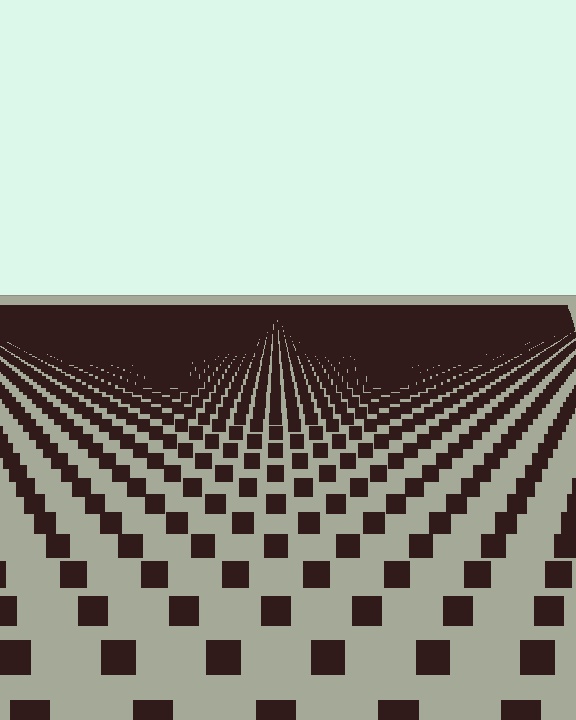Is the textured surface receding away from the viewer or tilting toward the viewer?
The surface is receding away from the viewer. Texture elements get smaller and denser toward the top.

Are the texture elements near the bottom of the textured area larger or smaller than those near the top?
Larger. Near the bottom, elements are closer to the viewer and appear at a bigger on-screen size.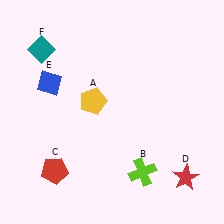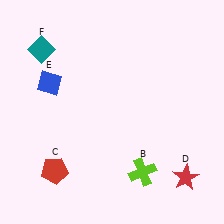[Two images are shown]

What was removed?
The yellow pentagon (A) was removed in Image 2.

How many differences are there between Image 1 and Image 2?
There is 1 difference between the two images.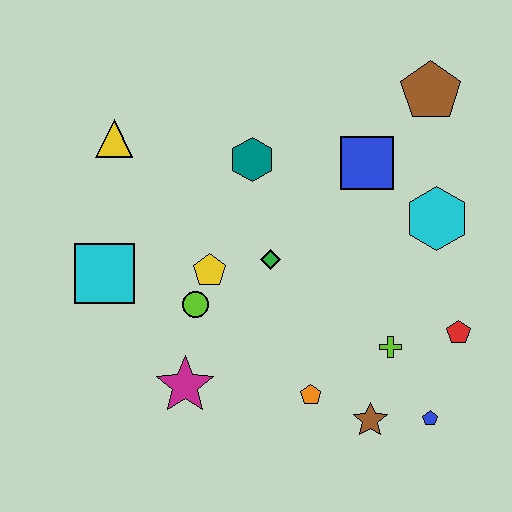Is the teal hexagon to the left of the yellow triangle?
No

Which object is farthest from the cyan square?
The brown pentagon is farthest from the cyan square.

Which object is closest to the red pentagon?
The lime cross is closest to the red pentagon.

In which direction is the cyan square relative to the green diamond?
The cyan square is to the left of the green diamond.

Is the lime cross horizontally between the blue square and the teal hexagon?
No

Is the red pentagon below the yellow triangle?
Yes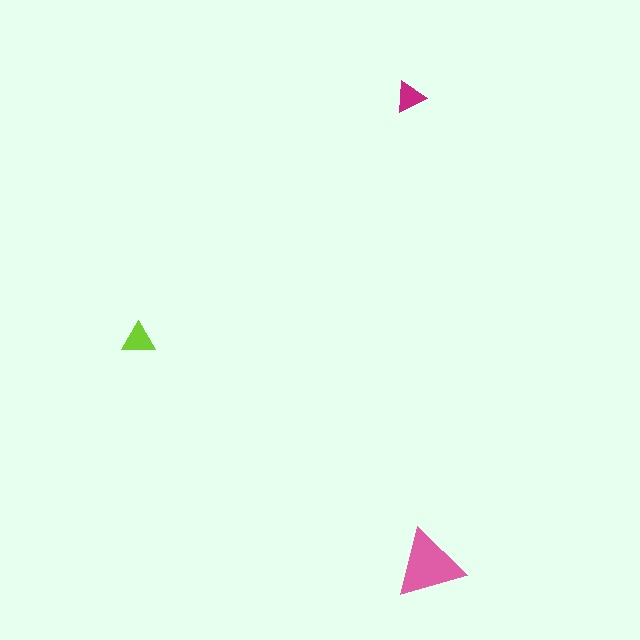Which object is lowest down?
The pink triangle is bottommost.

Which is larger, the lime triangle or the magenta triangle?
The lime one.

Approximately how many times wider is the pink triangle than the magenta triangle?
About 2 times wider.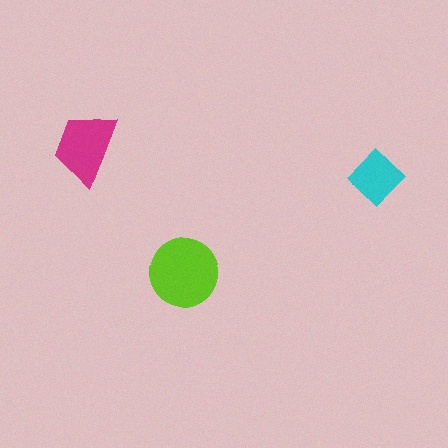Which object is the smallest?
The cyan diamond.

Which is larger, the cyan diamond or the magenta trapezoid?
The magenta trapezoid.